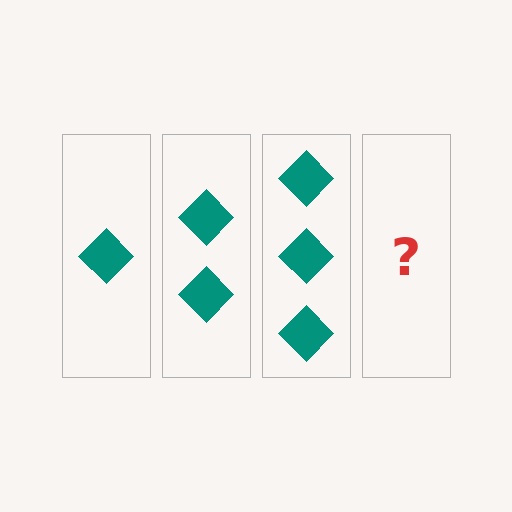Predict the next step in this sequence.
The next step is 4 diamonds.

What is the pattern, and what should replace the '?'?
The pattern is that each step adds one more diamond. The '?' should be 4 diamonds.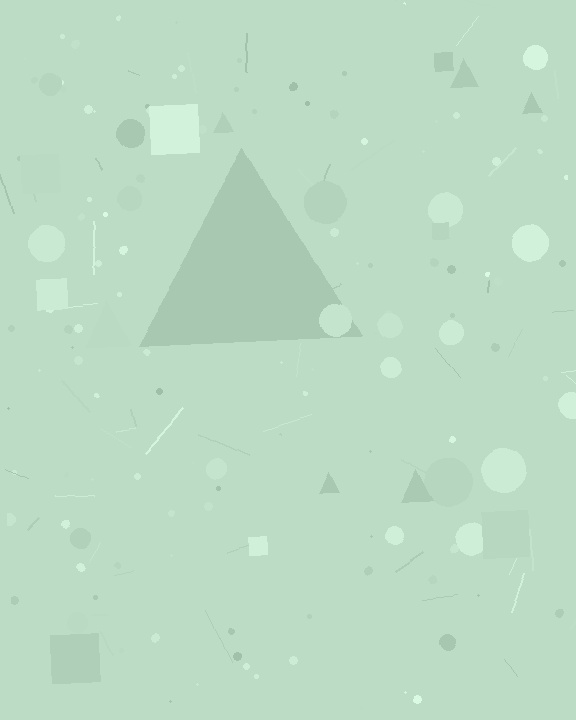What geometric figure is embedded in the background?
A triangle is embedded in the background.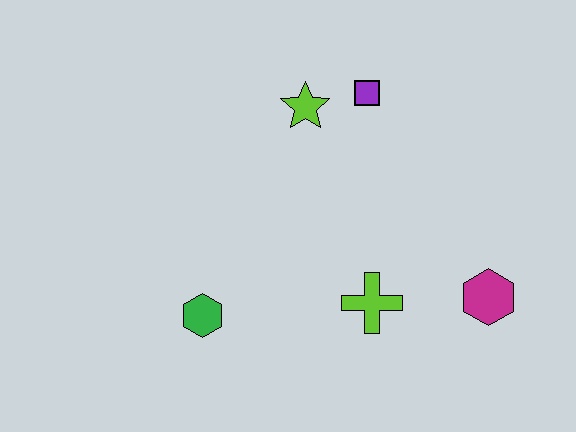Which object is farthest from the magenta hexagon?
The green hexagon is farthest from the magenta hexagon.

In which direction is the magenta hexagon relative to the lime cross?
The magenta hexagon is to the right of the lime cross.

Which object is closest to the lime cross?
The magenta hexagon is closest to the lime cross.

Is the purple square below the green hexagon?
No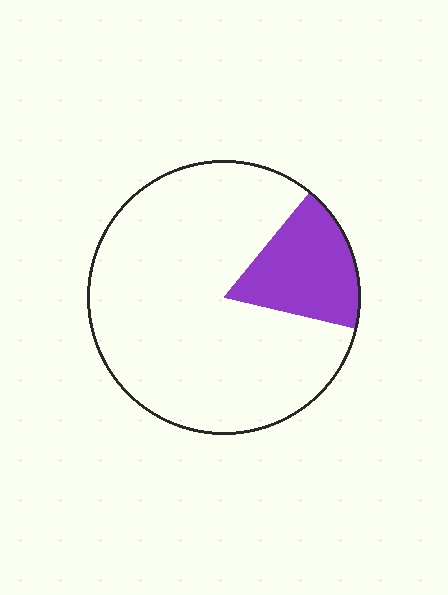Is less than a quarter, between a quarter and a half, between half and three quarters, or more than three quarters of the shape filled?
Less than a quarter.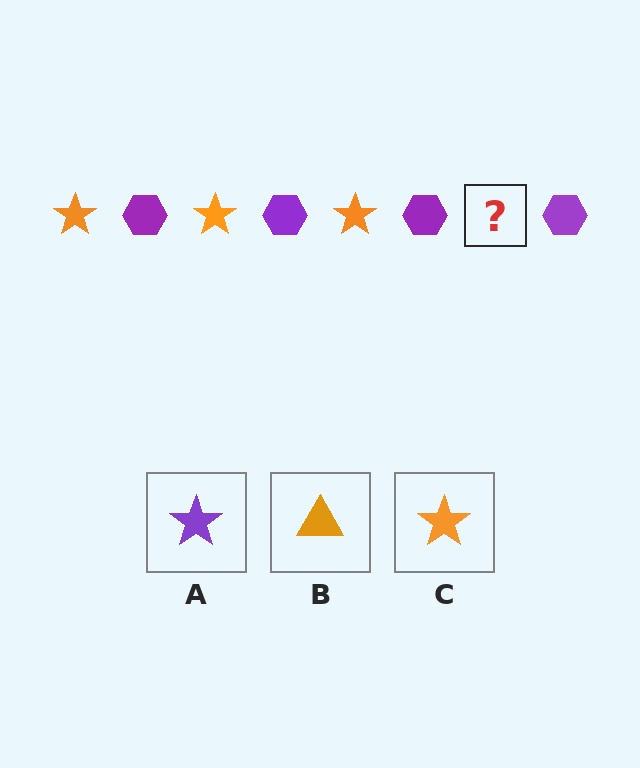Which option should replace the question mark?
Option C.